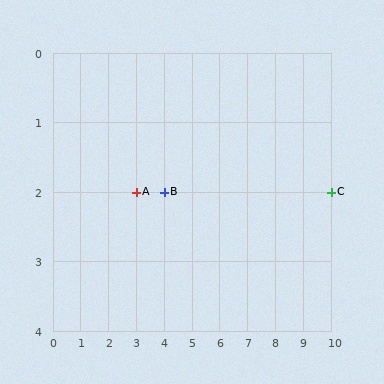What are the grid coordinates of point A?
Point A is at grid coordinates (3, 2).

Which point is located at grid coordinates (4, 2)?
Point B is at (4, 2).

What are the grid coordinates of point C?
Point C is at grid coordinates (10, 2).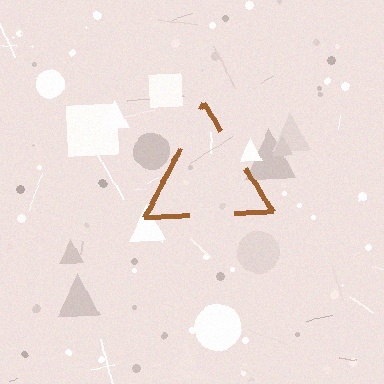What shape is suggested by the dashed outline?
The dashed outline suggests a triangle.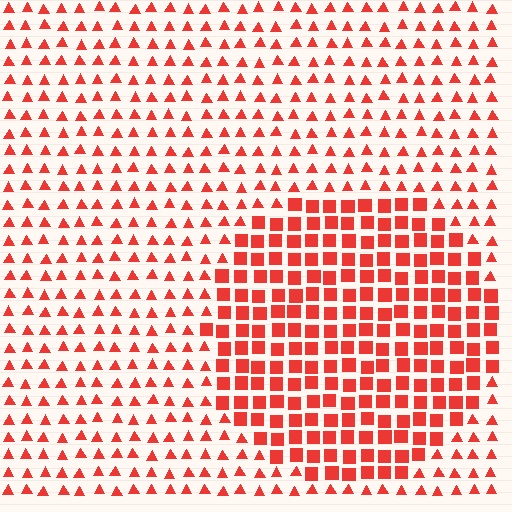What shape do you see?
I see a circle.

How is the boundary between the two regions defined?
The boundary is defined by a change in element shape: squares inside vs. triangles outside. All elements share the same color and spacing.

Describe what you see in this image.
The image is filled with small red elements arranged in a uniform grid. A circle-shaped region contains squares, while the surrounding area contains triangles. The boundary is defined purely by the change in element shape.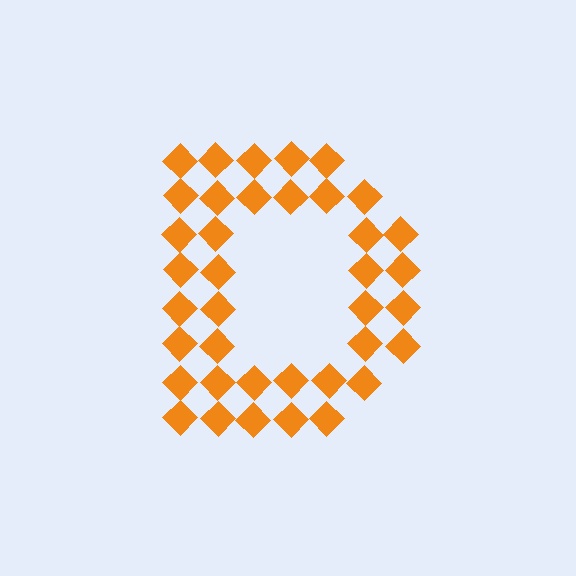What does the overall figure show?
The overall figure shows the letter D.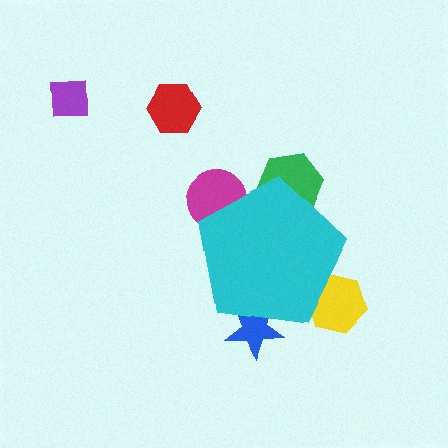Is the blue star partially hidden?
Yes, the blue star is partially hidden behind the cyan pentagon.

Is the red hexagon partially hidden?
No, the red hexagon is fully visible.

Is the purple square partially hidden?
No, the purple square is fully visible.